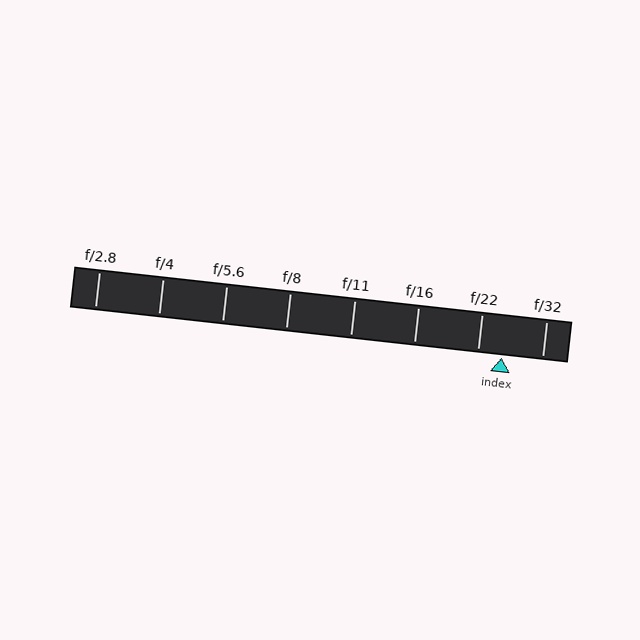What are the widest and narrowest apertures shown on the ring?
The widest aperture shown is f/2.8 and the narrowest is f/32.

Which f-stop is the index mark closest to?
The index mark is closest to f/22.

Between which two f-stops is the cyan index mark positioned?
The index mark is between f/22 and f/32.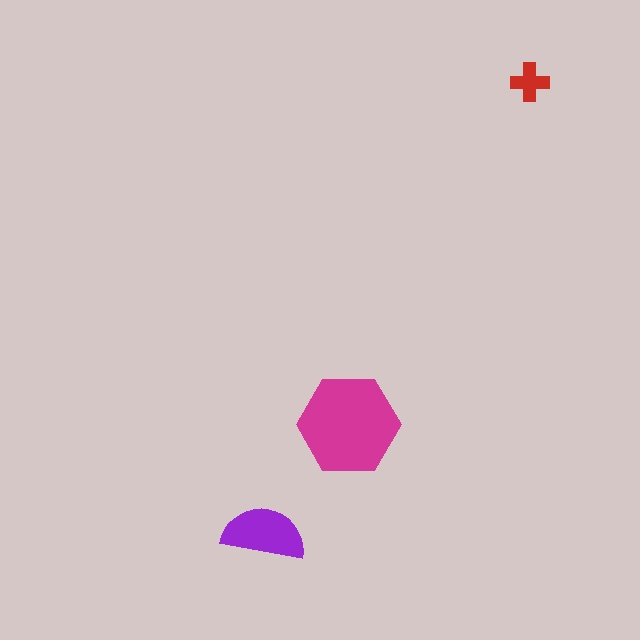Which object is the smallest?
The red cross.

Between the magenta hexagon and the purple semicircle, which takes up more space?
The magenta hexagon.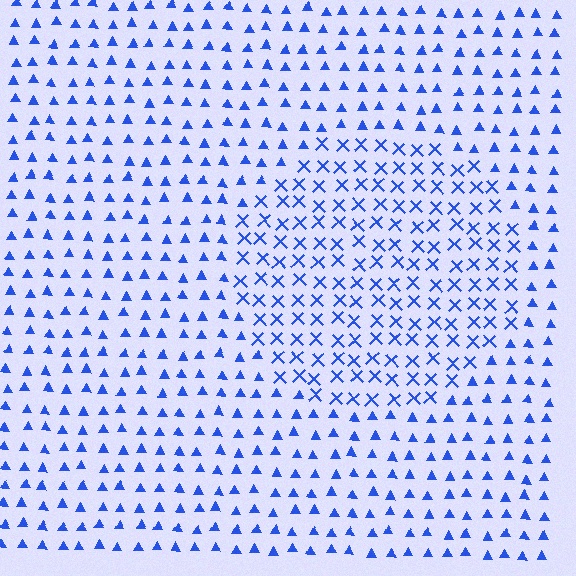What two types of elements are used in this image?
The image uses X marks inside the circle region and triangles outside it.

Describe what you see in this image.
The image is filled with small blue elements arranged in a uniform grid. A circle-shaped region contains X marks, while the surrounding area contains triangles. The boundary is defined purely by the change in element shape.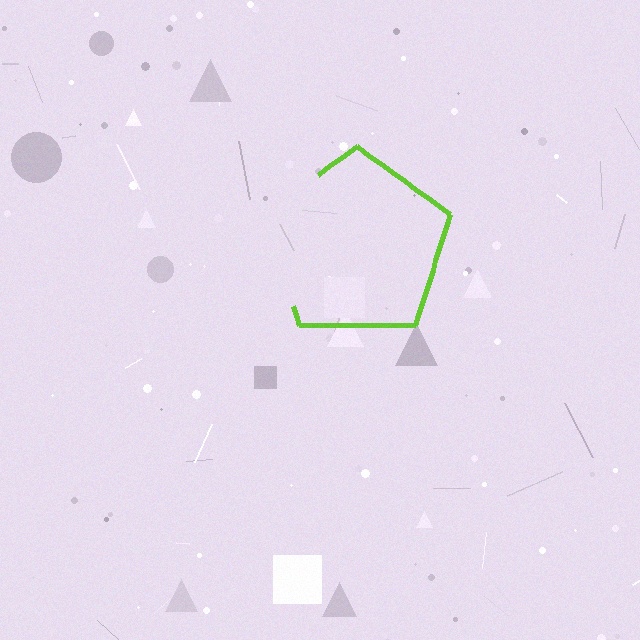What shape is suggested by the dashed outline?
The dashed outline suggests a pentagon.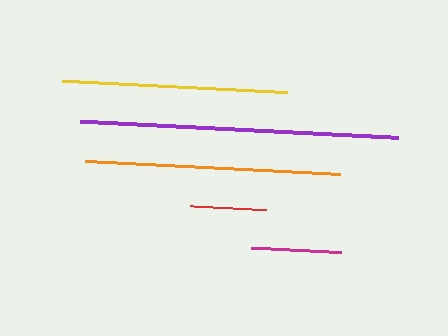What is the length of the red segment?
The red segment is approximately 76 pixels long.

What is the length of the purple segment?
The purple segment is approximately 318 pixels long.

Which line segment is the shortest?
The red line is the shortest at approximately 76 pixels.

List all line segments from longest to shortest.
From longest to shortest: purple, orange, yellow, magenta, red.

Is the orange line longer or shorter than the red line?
The orange line is longer than the red line.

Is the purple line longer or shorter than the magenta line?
The purple line is longer than the magenta line.